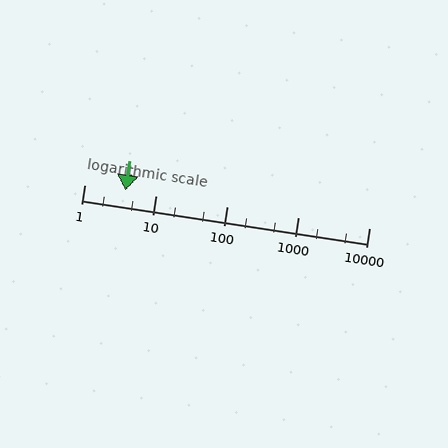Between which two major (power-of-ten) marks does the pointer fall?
The pointer is between 1 and 10.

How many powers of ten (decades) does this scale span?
The scale spans 4 decades, from 1 to 10000.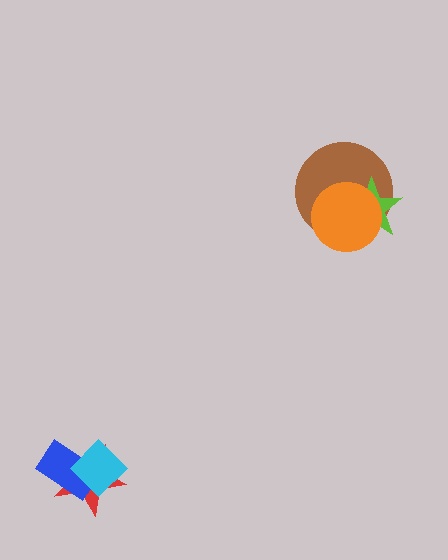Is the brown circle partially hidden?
Yes, it is partially covered by another shape.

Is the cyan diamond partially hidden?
No, no other shape covers it.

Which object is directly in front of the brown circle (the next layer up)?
The lime star is directly in front of the brown circle.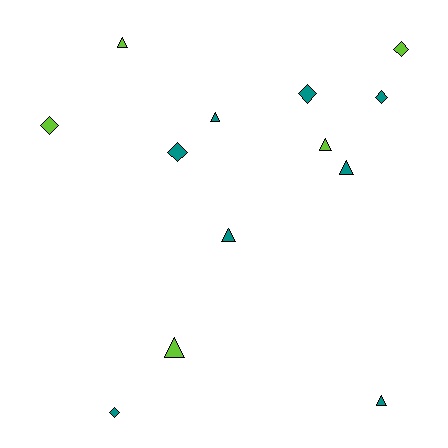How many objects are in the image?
There are 13 objects.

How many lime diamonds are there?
There are 2 lime diamonds.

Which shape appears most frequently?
Triangle, with 7 objects.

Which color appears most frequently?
Teal, with 8 objects.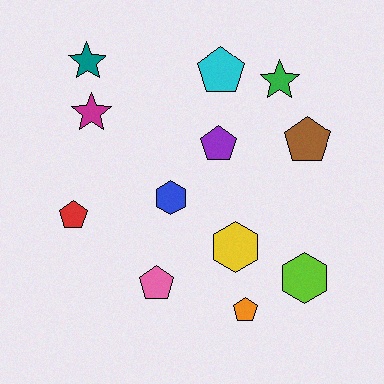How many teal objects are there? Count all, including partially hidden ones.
There is 1 teal object.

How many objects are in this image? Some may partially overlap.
There are 12 objects.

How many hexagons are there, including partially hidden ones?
There are 3 hexagons.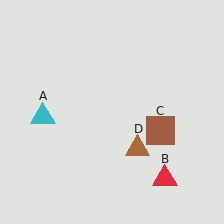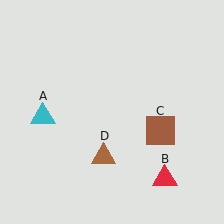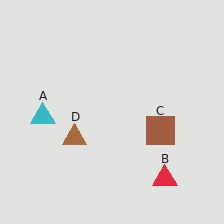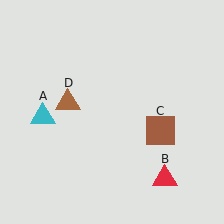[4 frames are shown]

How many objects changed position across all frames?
1 object changed position: brown triangle (object D).